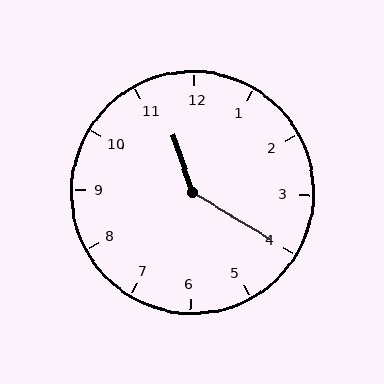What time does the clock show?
11:20.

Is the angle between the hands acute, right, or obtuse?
It is obtuse.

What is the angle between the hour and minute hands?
Approximately 140 degrees.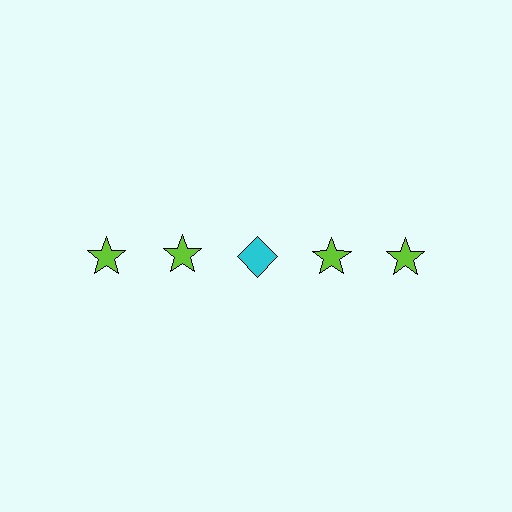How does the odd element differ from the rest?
It differs in both color (cyan instead of lime) and shape (diamond instead of star).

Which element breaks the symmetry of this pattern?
The cyan diamond in the top row, center column breaks the symmetry. All other shapes are lime stars.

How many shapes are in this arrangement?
There are 5 shapes arranged in a grid pattern.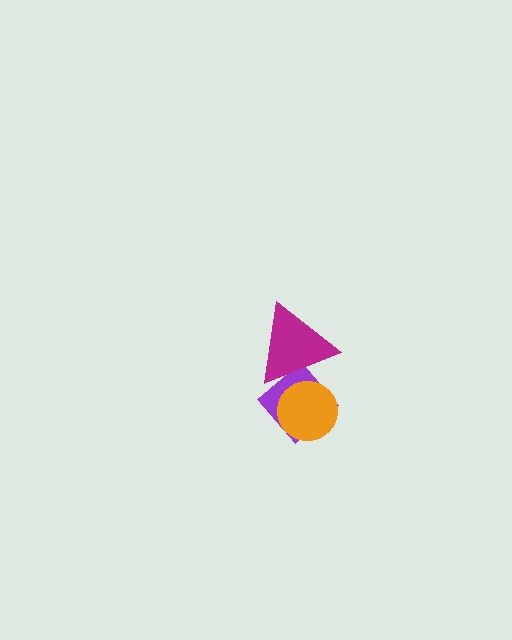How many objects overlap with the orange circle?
2 objects overlap with the orange circle.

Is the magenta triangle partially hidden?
No, no other shape covers it.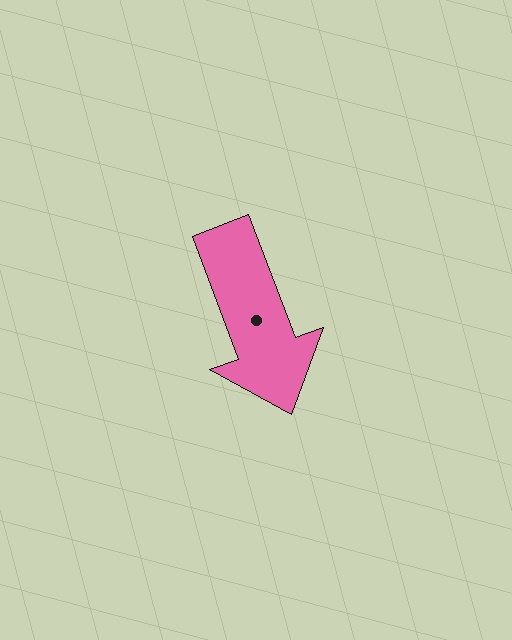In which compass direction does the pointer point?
South.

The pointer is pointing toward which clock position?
Roughly 5 o'clock.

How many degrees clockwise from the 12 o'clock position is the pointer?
Approximately 159 degrees.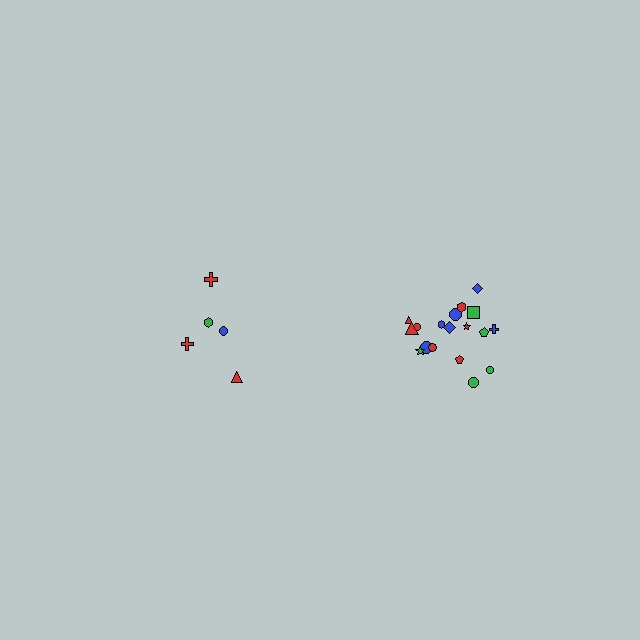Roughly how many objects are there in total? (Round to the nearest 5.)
Roughly 25 objects in total.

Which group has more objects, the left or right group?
The right group.